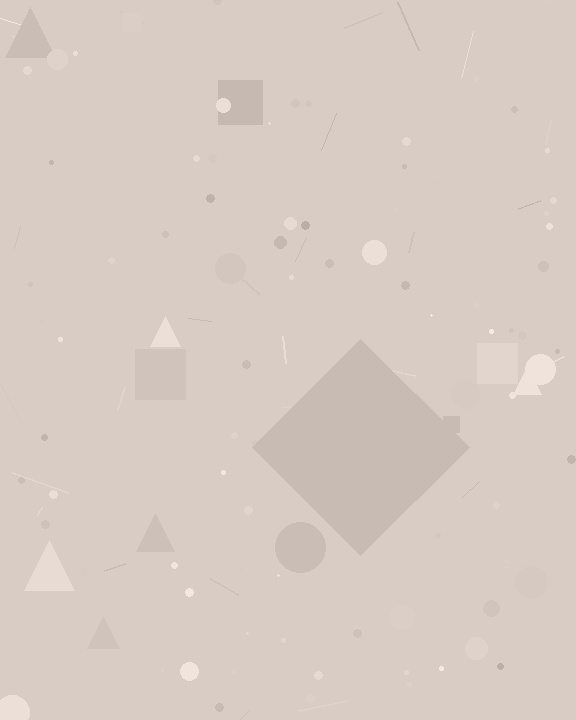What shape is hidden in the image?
A diamond is hidden in the image.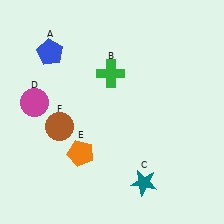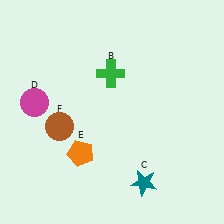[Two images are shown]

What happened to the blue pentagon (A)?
The blue pentagon (A) was removed in Image 2. It was in the top-left area of Image 1.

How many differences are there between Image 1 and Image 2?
There is 1 difference between the two images.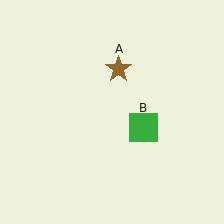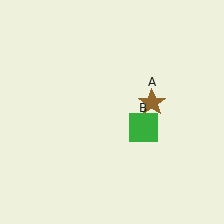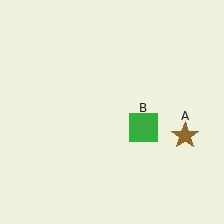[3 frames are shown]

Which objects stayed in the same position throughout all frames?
Green square (object B) remained stationary.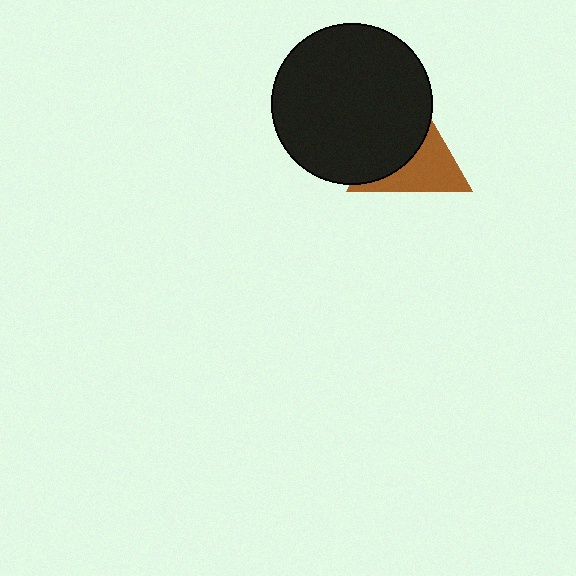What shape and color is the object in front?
The object in front is a black circle.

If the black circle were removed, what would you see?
You would see the complete brown triangle.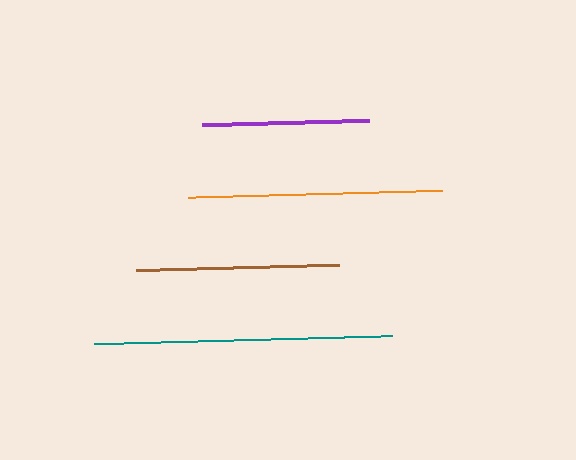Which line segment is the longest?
The teal line is the longest at approximately 298 pixels.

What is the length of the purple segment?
The purple segment is approximately 167 pixels long.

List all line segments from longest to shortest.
From longest to shortest: teal, orange, brown, purple.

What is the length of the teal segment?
The teal segment is approximately 298 pixels long.